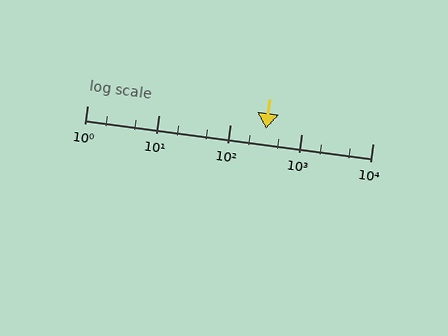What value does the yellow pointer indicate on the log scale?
The pointer indicates approximately 320.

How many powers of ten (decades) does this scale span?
The scale spans 4 decades, from 1 to 10000.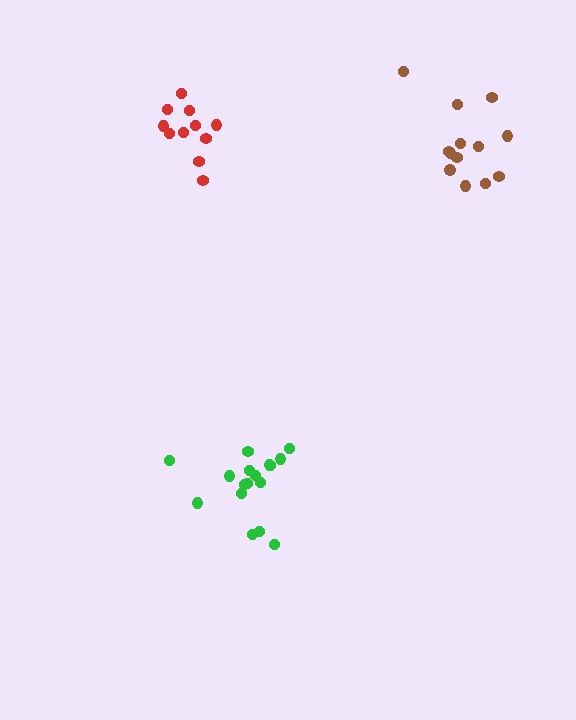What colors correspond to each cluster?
The clusters are colored: red, brown, green.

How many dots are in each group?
Group 1: 11 dots, Group 2: 13 dots, Group 3: 17 dots (41 total).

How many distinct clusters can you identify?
There are 3 distinct clusters.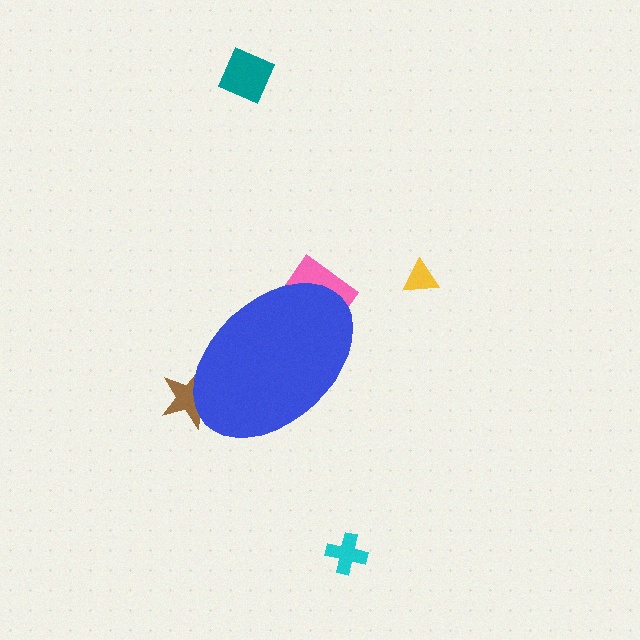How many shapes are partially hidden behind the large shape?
2 shapes are partially hidden.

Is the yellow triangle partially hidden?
No, the yellow triangle is fully visible.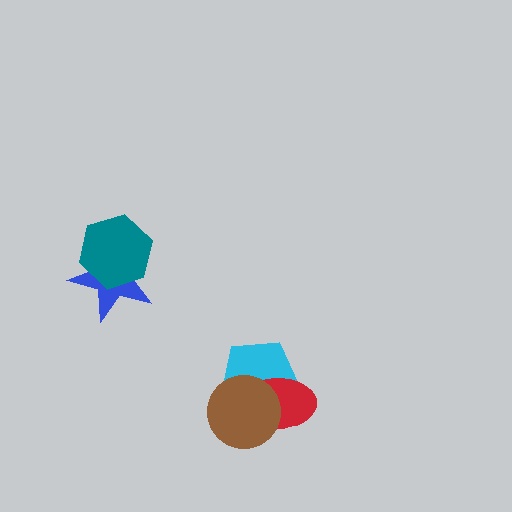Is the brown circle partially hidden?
No, no other shape covers it.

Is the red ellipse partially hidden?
Yes, it is partially covered by another shape.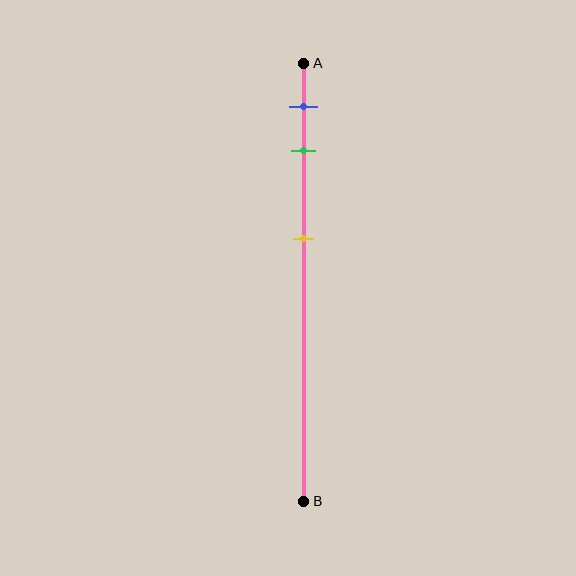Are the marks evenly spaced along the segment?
No, the marks are not evenly spaced.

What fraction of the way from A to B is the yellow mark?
The yellow mark is approximately 40% (0.4) of the way from A to B.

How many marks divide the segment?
There are 3 marks dividing the segment.